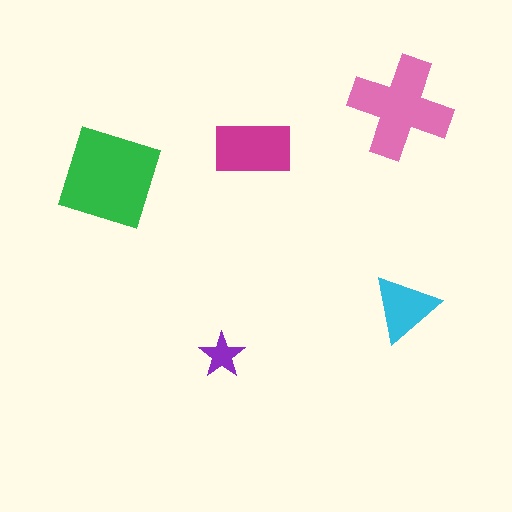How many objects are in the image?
There are 5 objects in the image.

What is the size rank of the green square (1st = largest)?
1st.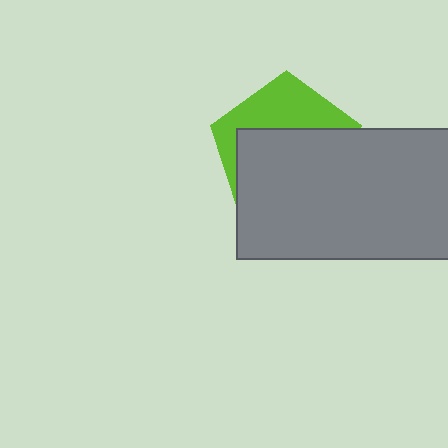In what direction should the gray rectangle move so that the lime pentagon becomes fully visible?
The gray rectangle should move down. That is the shortest direction to clear the overlap and leave the lime pentagon fully visible.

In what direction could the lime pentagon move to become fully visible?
The lime pentagon could move up. That would shift it out from behind the gray rectangle entirely.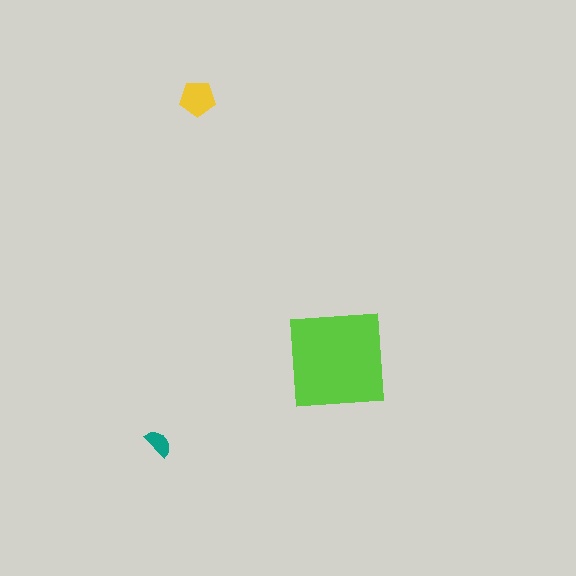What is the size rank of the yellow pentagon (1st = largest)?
2nd.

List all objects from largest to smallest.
The lime square, the yellow pentagon, the teal semicircle.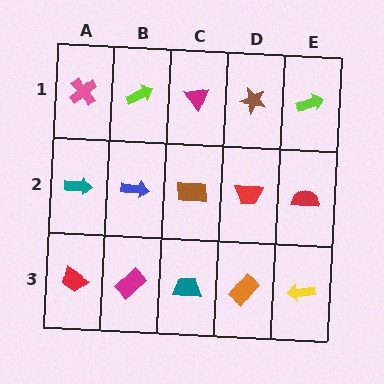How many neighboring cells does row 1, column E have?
2.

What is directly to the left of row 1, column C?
A lime arrow.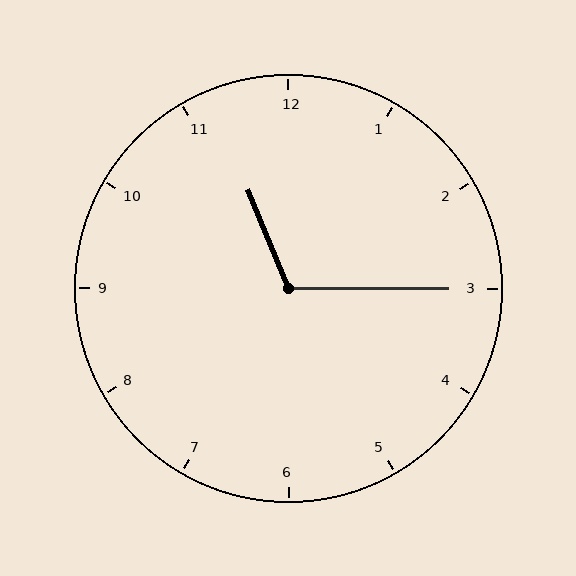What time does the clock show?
11:15.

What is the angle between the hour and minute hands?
Approximately 112 degrees.